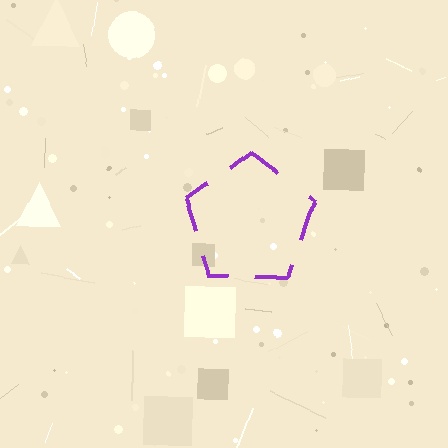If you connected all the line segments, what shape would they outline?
They would outline a pentagon.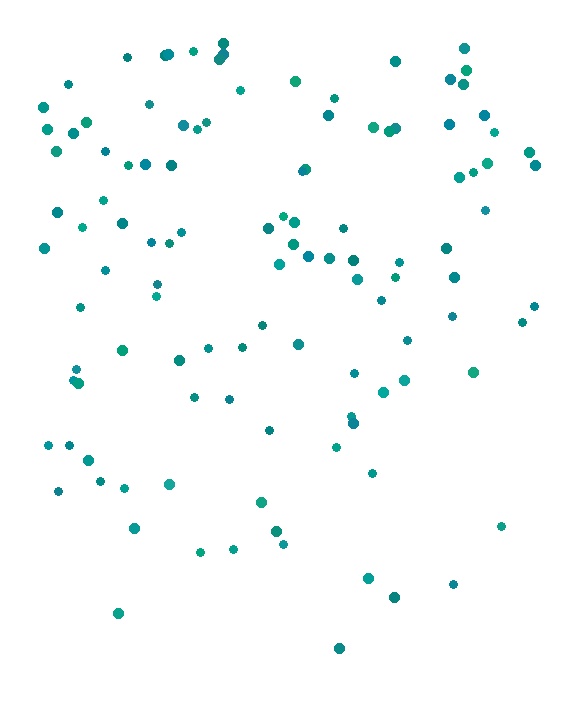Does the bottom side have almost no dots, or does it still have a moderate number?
Still a moderate number, just noticeably fewer than the top.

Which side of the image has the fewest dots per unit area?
The bottom.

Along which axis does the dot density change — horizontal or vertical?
Vertical.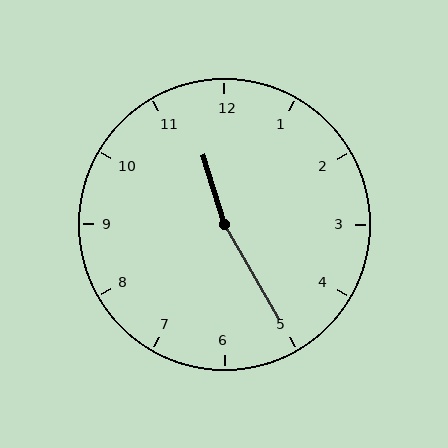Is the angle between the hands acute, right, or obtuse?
It is obtuse.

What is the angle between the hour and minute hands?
Approximately 168 degrees.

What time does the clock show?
11:25.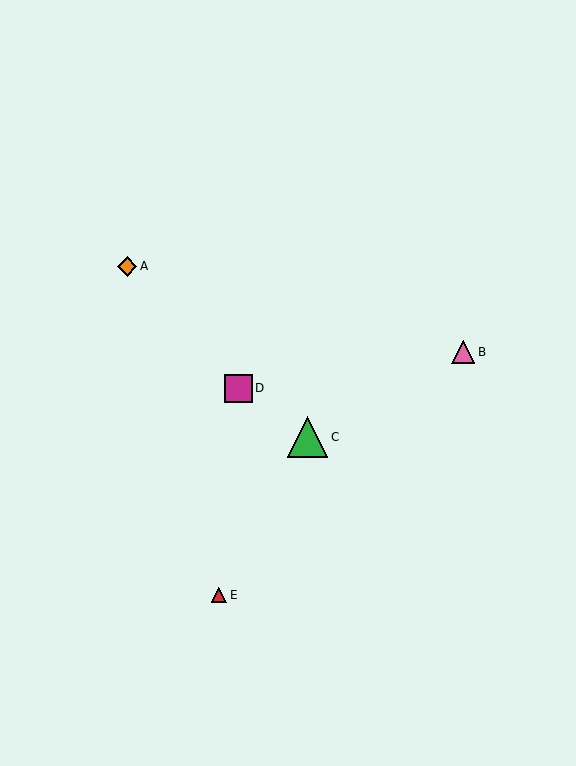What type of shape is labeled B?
Shape B is a pink triangle.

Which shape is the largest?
The green triangle (labeled C) is the largest.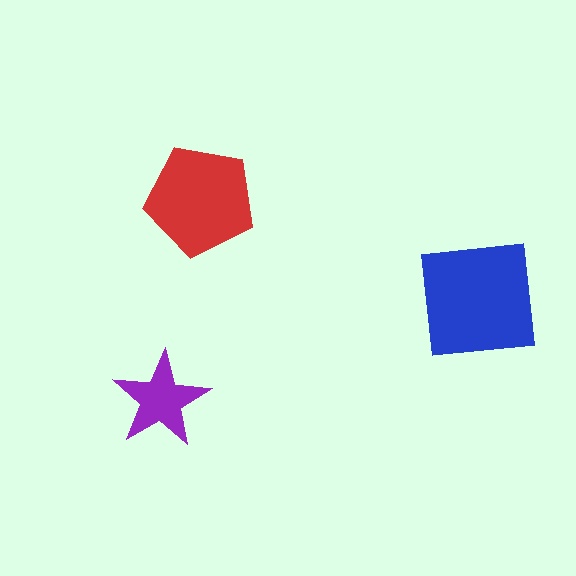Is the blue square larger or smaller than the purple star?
Larger.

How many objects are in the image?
There are 3 objects in the image.